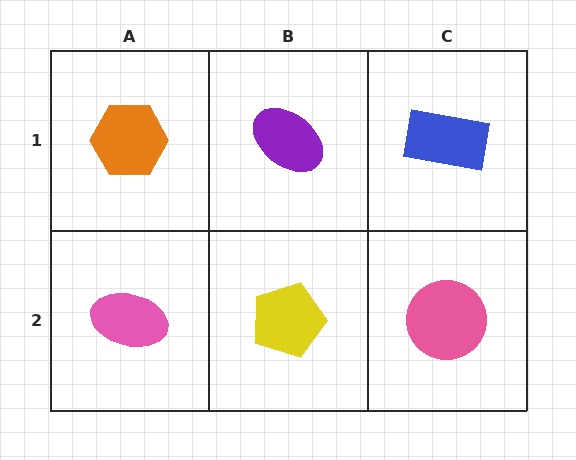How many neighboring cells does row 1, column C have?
2.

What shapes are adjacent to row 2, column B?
A purple ellipse (row 1, column B), a pink ellipse (row 2, column A), a pink circle (row 2, column C).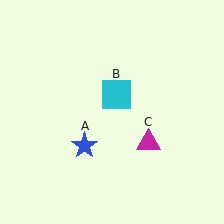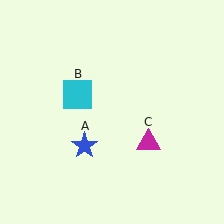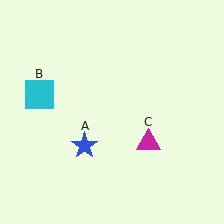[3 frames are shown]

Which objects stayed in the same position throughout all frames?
Blue star (object A) and magenta triangle (object C) remained stationary.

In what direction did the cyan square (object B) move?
The cyan square (object B) moved left.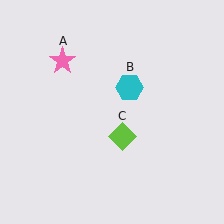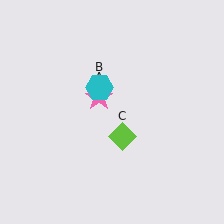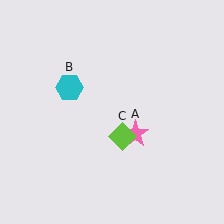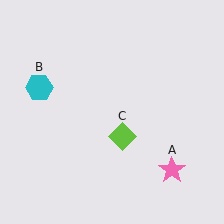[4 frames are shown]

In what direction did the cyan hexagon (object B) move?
The cyan hexagon (object B) moved left.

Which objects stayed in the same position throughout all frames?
Lime diamond (object C) remained stationary.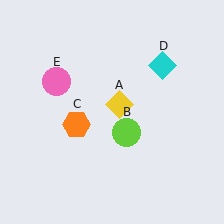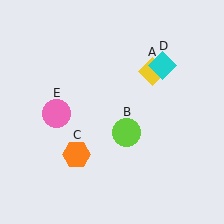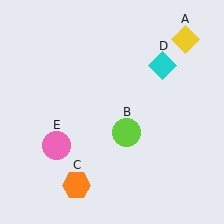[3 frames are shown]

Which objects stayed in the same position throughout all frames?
Lime circle (object B) and cyan diamond (object D) remained stationary.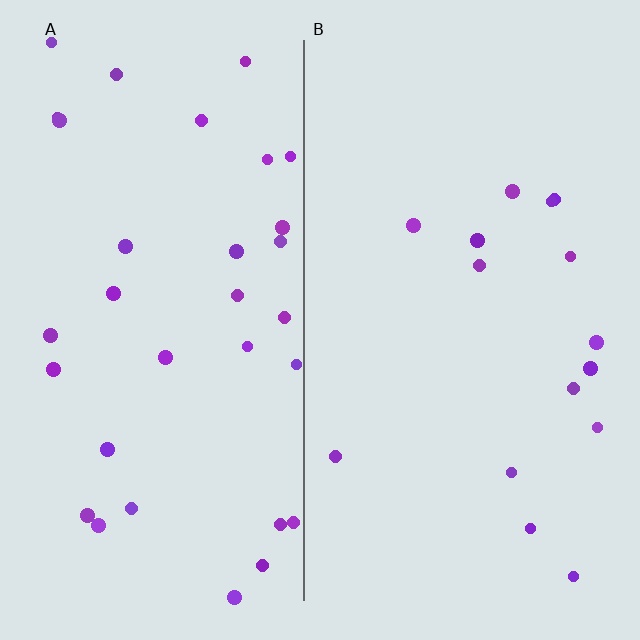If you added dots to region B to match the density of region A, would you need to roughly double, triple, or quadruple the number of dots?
Approximately double.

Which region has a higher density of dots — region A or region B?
A (the left).